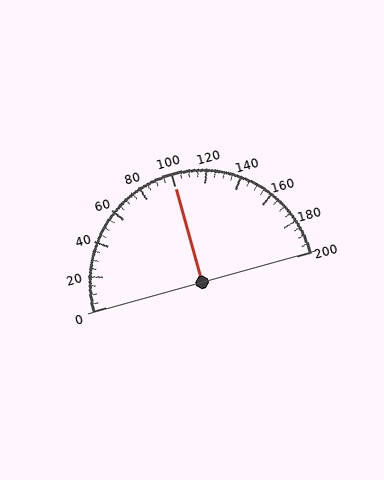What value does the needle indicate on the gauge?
The needle indicates approximately 100.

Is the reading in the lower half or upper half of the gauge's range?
The reading is in the upper half of the range (0 to 200).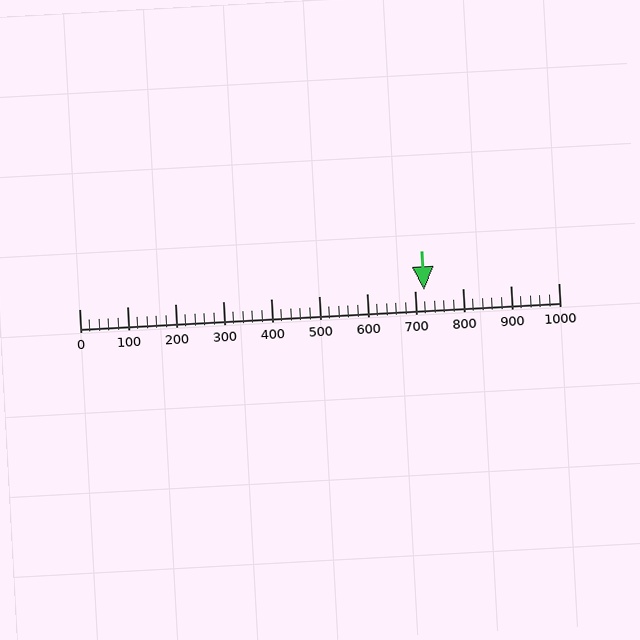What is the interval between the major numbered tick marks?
The major tick marks are spaced 100 units apart.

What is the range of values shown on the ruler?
The ruler shows values from 0 to 1000.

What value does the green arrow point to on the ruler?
The green arrow points to approximately 720.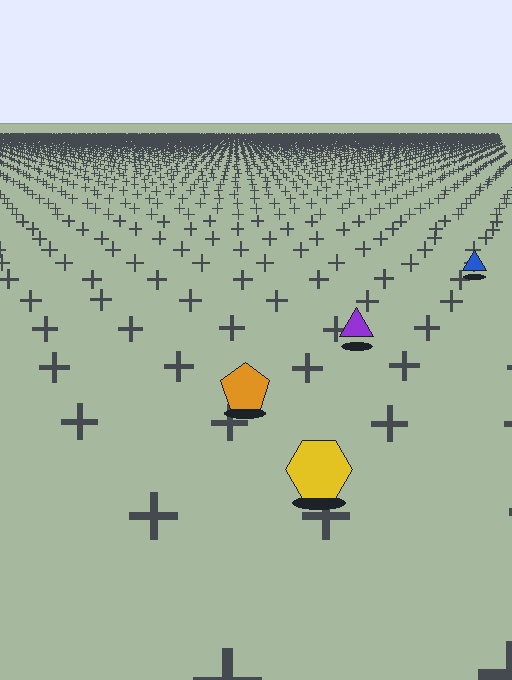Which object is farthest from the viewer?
The blue triangle is farthest from the viewer. It appears smaller and the ground texture around it is denser.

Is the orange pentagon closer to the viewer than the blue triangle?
Yes. The orange pentagon is closer — you can tell from the texture gradient: the ground texture is coarser near it.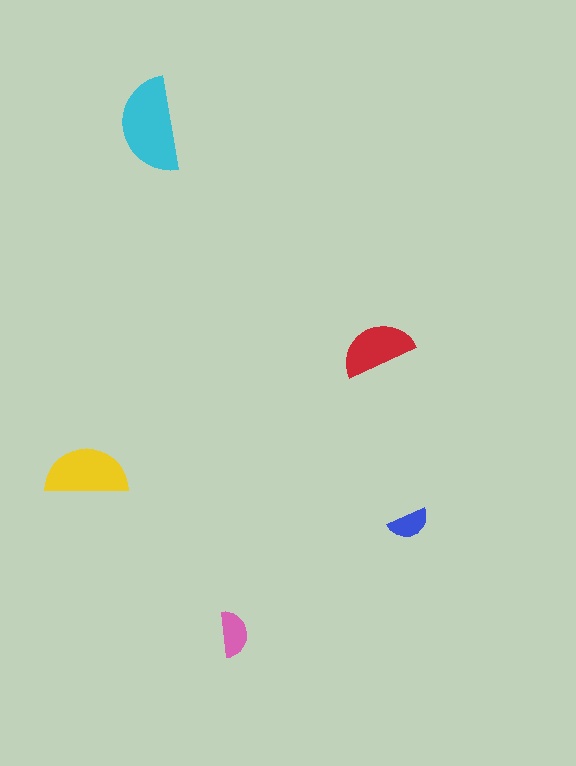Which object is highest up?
The cyan semicircle is topmost.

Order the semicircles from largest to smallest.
the cyan one, the yellow one, the red one, the pink one, the blue one.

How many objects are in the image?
There are 5 objects in the image.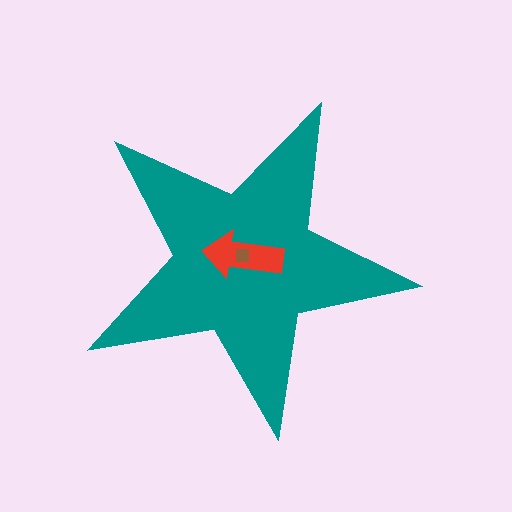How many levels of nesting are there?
3.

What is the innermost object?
The brown square.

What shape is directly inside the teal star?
The red arrow.